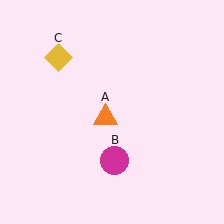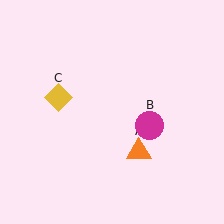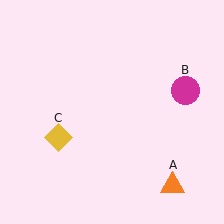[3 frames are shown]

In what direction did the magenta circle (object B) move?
The magenta circle (object B) moved up and to the right.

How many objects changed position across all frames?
3 objects changed position: orange triangle (object A), magenta circle (object B), yellow diamond (object C).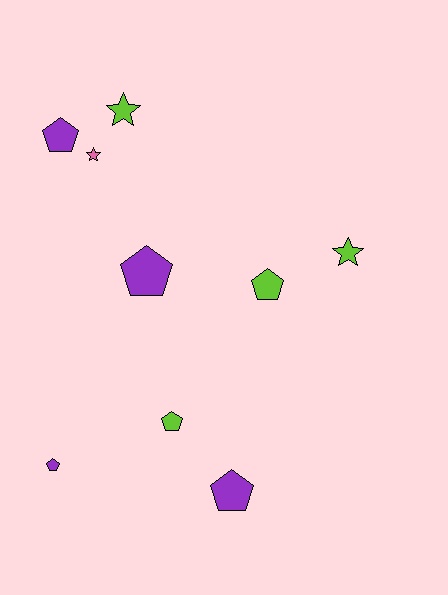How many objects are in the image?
There are 9 objects.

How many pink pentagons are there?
There are no pink pentagons.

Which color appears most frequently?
Lime, with 4 objects.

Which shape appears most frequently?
Pentagon, with 6 objects.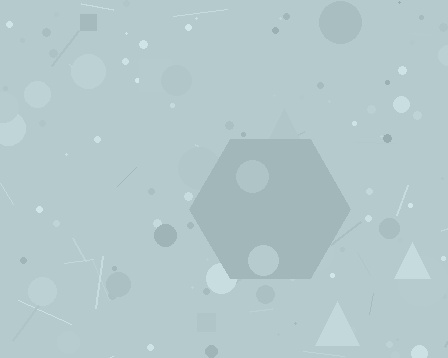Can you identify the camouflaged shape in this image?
The camouflaged shape is a hexagon.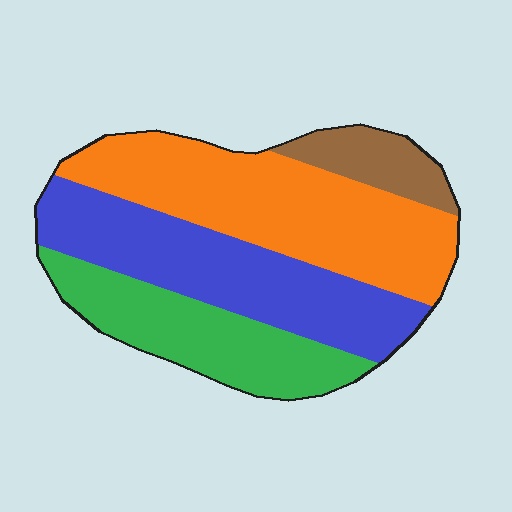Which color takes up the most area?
Orange, at roughly 35%.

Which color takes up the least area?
Brown, at roughly 10%.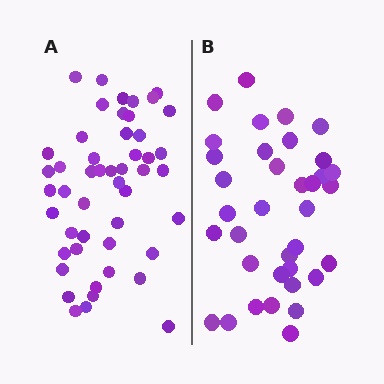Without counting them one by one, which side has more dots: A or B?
Region A (the left region) has more dots.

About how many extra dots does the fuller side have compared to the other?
Region A has approximately 15 more dots than region B.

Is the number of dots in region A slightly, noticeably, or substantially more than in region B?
Region A has noticeably more, but not dramatically so. The ratio is roughly 1.4 to 1.